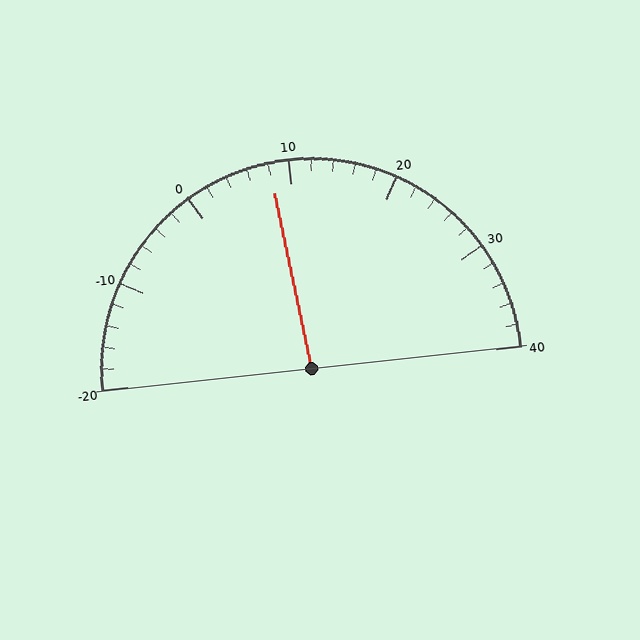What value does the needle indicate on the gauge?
The needle indicates approximately 8.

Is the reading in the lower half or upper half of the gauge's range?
The reading is in the lower half of the range (-20 to 40).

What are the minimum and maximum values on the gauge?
The gauge ranges from -20 to 40.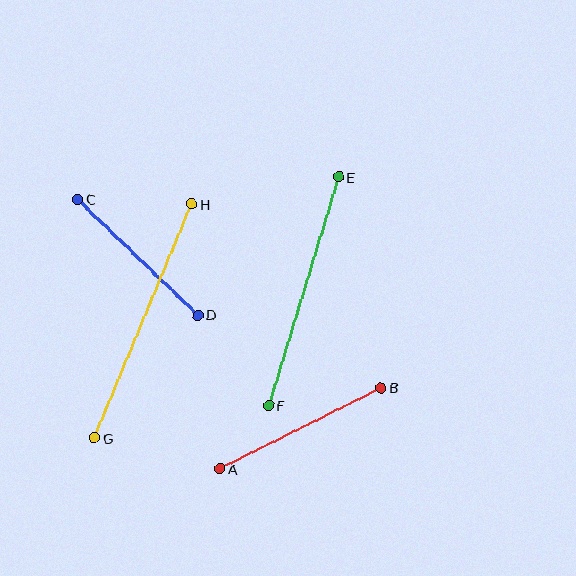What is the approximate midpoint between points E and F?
The midpoint is at approximately (304, 291) pixels.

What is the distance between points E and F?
The distance is approximately 239 pixels.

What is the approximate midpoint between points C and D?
The midpoint is at approximately (138, 257) pixels.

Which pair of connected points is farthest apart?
Points G and H are farthest apart.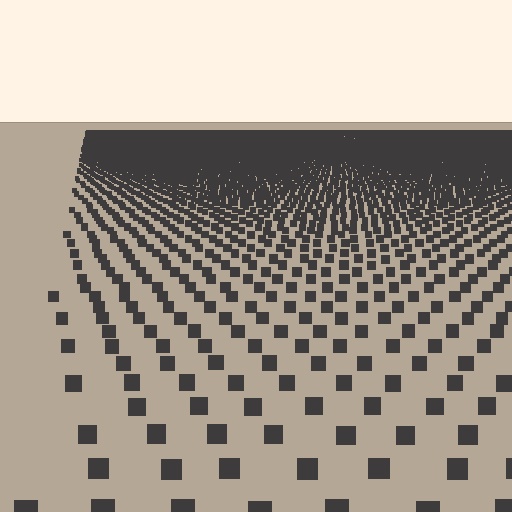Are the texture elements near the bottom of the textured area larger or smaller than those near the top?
Larger. Near the bottom, elements are closer to the viewer and appear at a bigger on-screen size.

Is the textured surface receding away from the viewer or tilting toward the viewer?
The surface is receding away from the viewer. Texture elements get smaller and denser toward the top.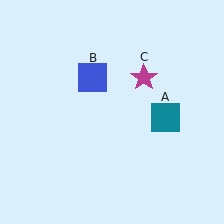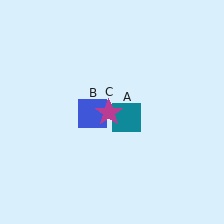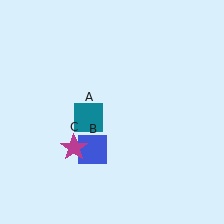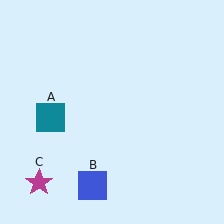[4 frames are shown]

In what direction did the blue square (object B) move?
The blue square (object B) moved down.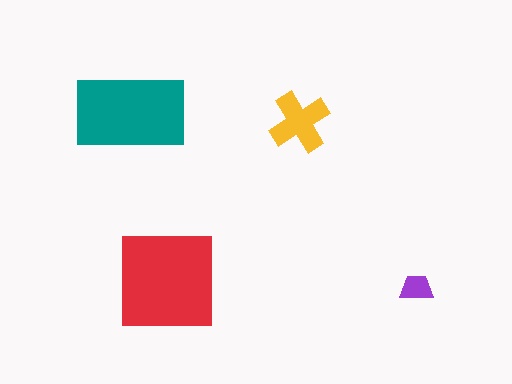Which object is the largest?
The red square.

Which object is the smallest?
The purple trapezoid.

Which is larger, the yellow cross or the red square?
The red square.